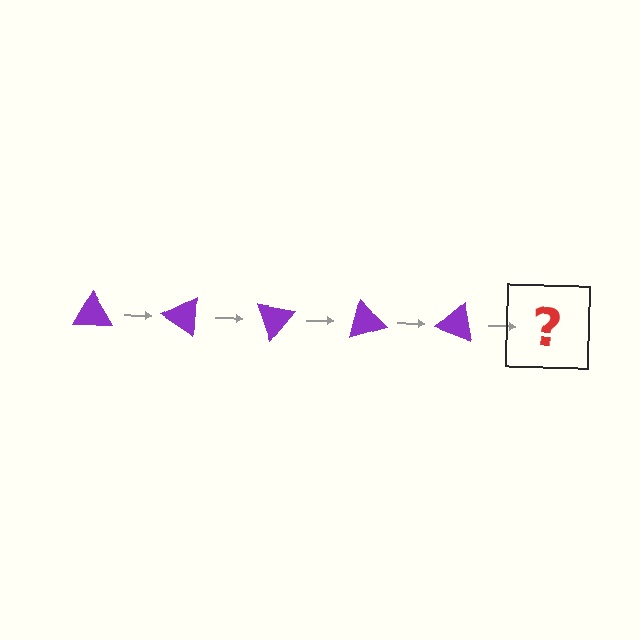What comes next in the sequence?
The next element should be a purple triangle rotated 175 degrees.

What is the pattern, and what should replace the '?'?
The pattern is that the triangle rotates 35 degrees each step. The '?' should be a purple triangle rotated 175 degrees.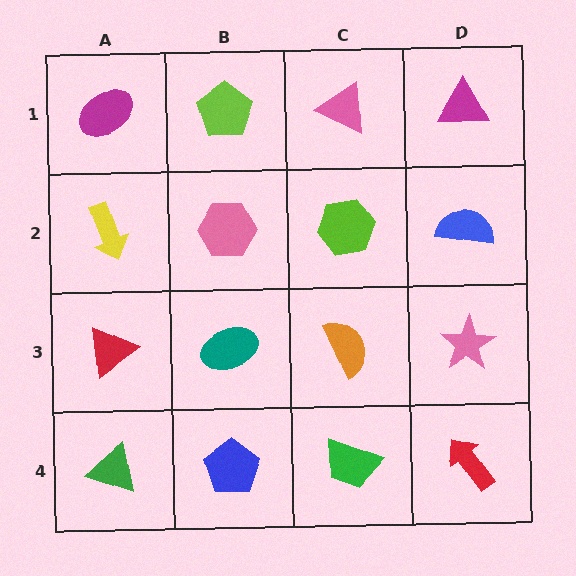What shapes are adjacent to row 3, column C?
A lime hexagon (row 2, column C), a green trapezoid (row 4, column C), a teal ellipse (row 3, column B), a pink star (row 3, column D).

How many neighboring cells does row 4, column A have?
2.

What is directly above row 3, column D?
A blue semicircle.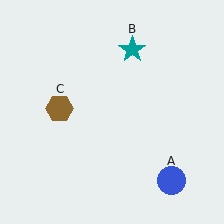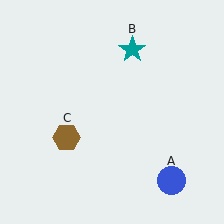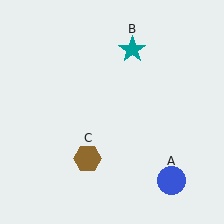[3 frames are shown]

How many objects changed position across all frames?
1 object changed position: brown hexagon (object C).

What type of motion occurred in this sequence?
The brown hexagon (object C) rotated counterclockwise around the center of the scene.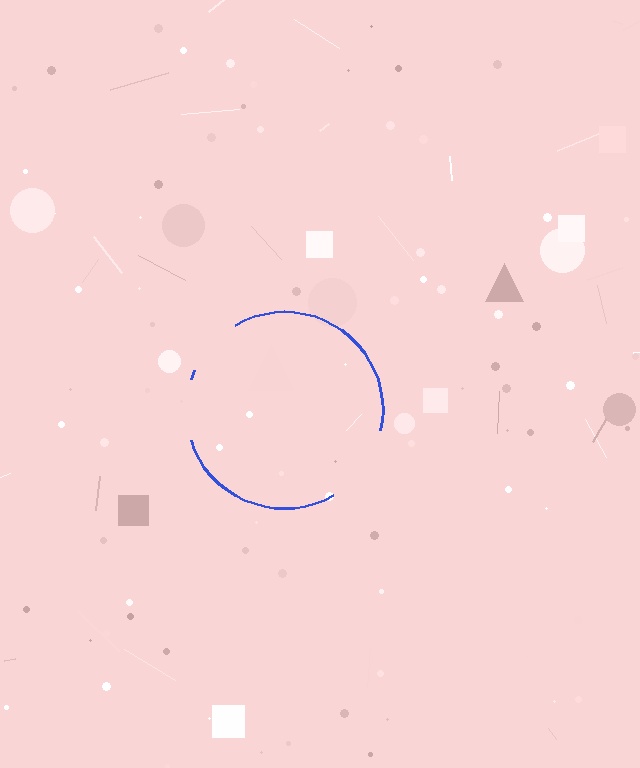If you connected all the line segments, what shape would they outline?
They would outline a circle.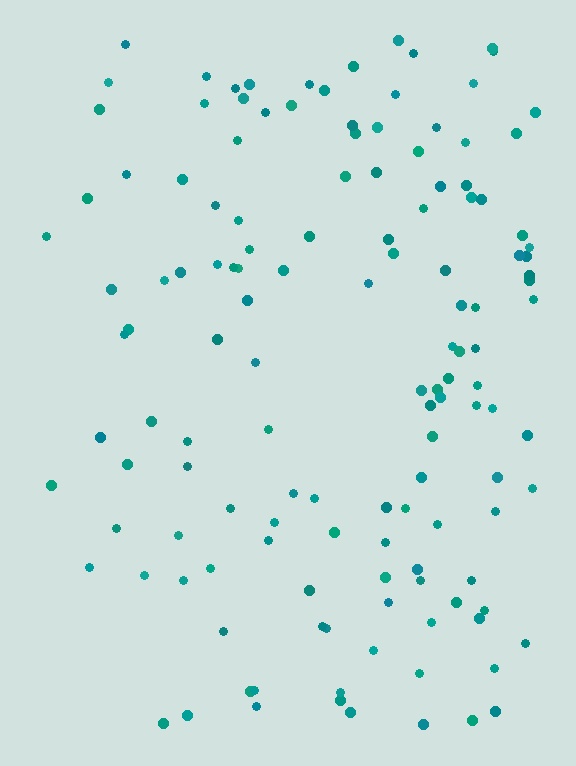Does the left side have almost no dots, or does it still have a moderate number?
Still a moderate number, just noticeably fewer than the right.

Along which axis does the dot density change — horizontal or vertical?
Horizontal.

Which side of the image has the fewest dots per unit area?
The left.